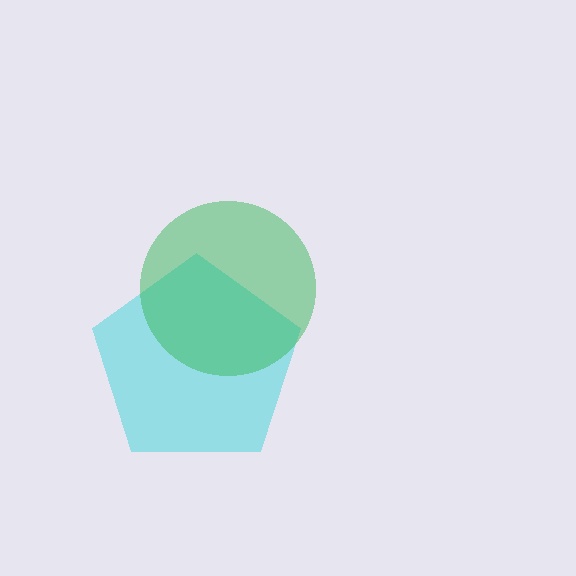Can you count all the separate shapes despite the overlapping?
Yes, there are 2 separate shapes.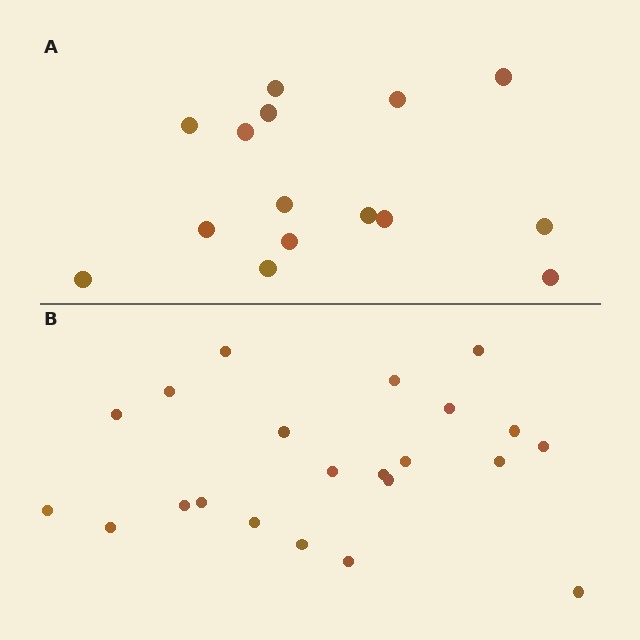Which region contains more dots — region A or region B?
Region B (the bottom region) has more dots.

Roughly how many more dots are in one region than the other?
Region B has roughly 8 or so more dots than region A.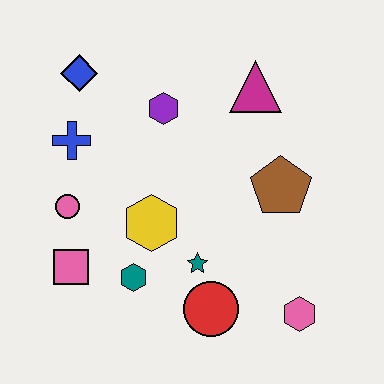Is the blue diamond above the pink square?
Yes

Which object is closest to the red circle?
The teal star is closest to the red circle.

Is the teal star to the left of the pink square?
No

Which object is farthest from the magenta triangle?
The pink square is farthest from the magenta triangle.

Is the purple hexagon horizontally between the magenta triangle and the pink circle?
Yes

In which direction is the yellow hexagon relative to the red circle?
The yellow hexagon is above the red circle.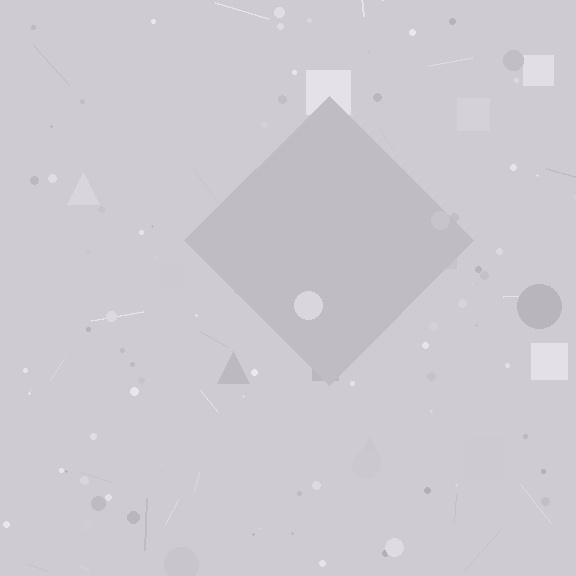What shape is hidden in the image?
A diamond is hidden in the image.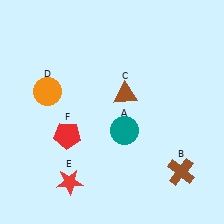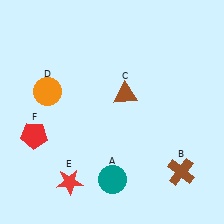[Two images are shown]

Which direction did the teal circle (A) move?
The teal circle (A) moved down.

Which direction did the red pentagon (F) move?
The red pentagon (F) moved left.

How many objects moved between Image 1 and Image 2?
2 objects moved between the two images.